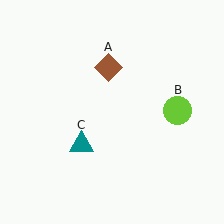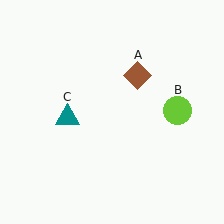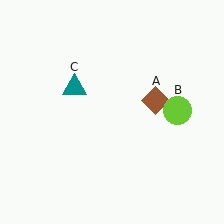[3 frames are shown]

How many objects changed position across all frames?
2 objects changed position: brown diamond (object A), teal triangle (object C).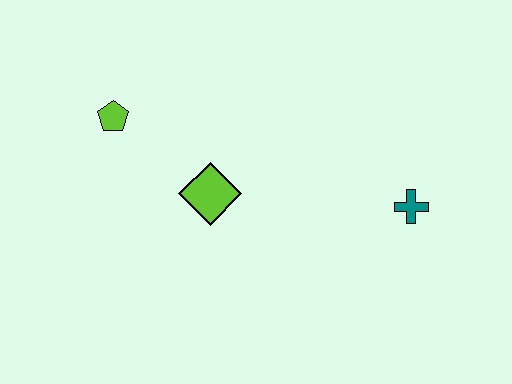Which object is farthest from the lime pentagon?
The teal cross is farthest from the lime pentagon.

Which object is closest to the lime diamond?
The lime pentagon is closest to the lime diamond.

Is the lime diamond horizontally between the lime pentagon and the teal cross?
Yes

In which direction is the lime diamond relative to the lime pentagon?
The lime diamond is to the right of the lime pentagon.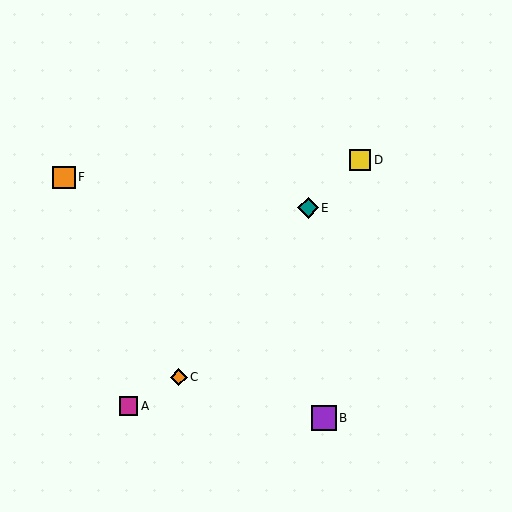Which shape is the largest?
The purple square (labeled B) is the largest.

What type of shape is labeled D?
Shape D is a yellow square.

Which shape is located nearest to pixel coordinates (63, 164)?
The orange square (labeled F) at (64, 177) is nearest to that location.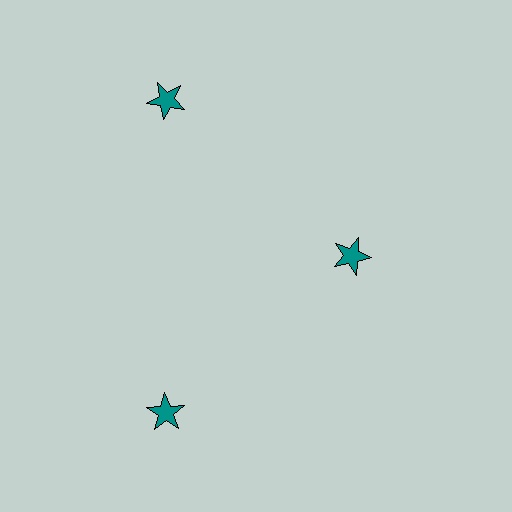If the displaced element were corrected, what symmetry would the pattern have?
It would have 3-fold rotational symmetry — the pattern would map onto itself every 120 degrees.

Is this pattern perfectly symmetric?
No. The 3 teal stars are arranged in a ring, but one element near the 3 o'clock position is pulled inward toward the center, breaking the 3-fold rotational symmetry.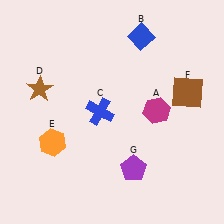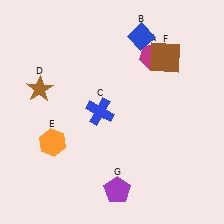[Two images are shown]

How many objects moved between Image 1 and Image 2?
3 objects moved between the two images.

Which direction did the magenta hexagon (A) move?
The magenta hexagon (A) moved up.